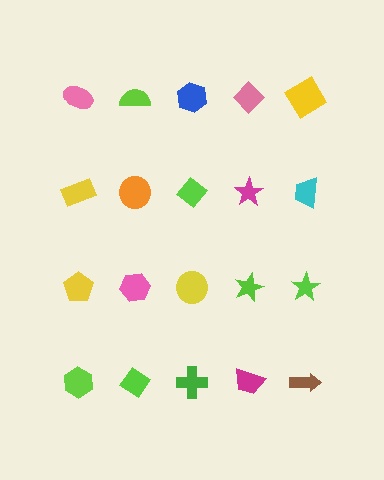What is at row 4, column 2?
A lime diamond.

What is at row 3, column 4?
A lime star.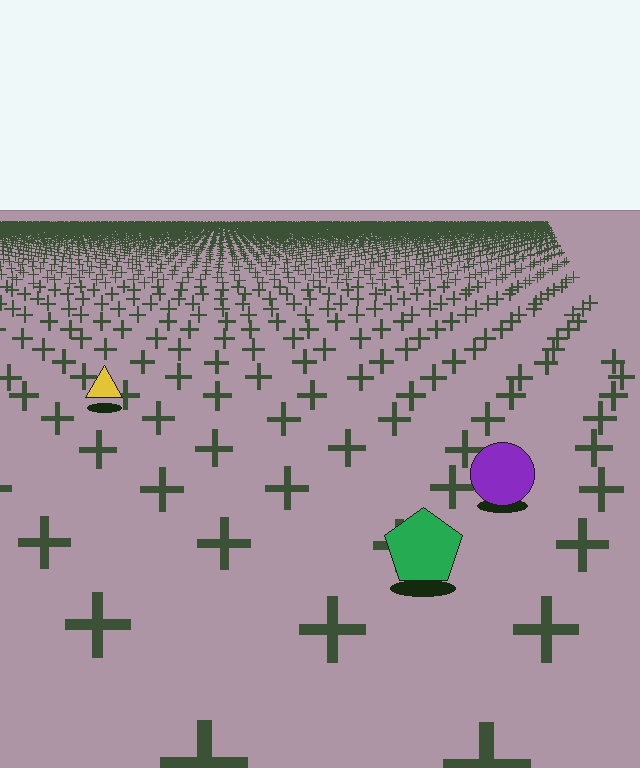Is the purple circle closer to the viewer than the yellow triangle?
Yes. The purple circle is closer — you can tell from the texture gradient: the ground texture is coarser near it.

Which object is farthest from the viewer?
The yellow triangle is farthest from the viewer. It appears smaller and the ground texture around it is denser.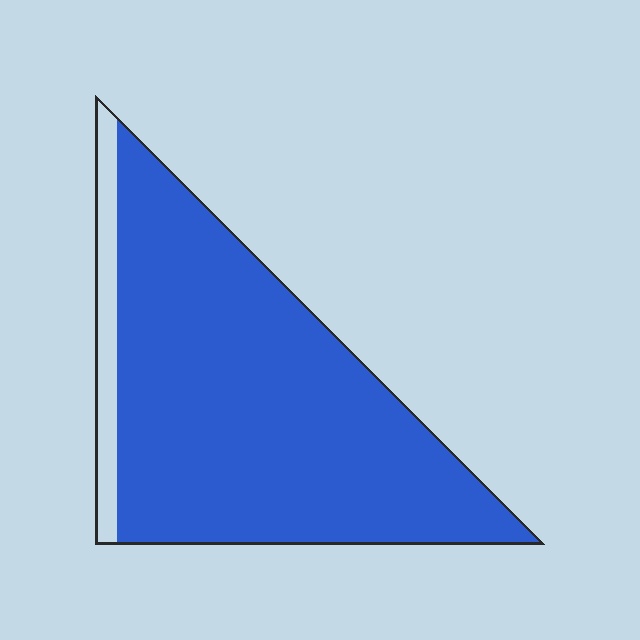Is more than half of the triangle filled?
Yes.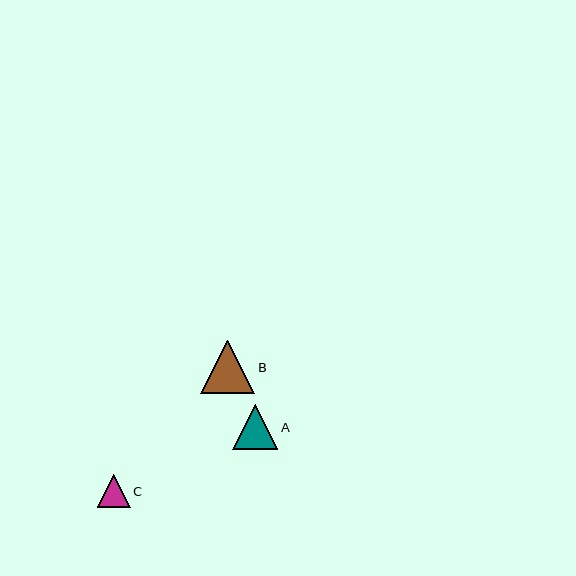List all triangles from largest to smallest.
From largest to smallest: B, A, C.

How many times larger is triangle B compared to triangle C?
Triangle B is approximately 1.6 times the size of triangle C.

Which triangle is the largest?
Triangle B is the largest with a size of approximately 54 pixels.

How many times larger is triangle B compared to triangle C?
Triangle B is approximately 1.6 times the size of triangle C.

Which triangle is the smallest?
Triangle C is the smallest with a size of approximately 33 pixels.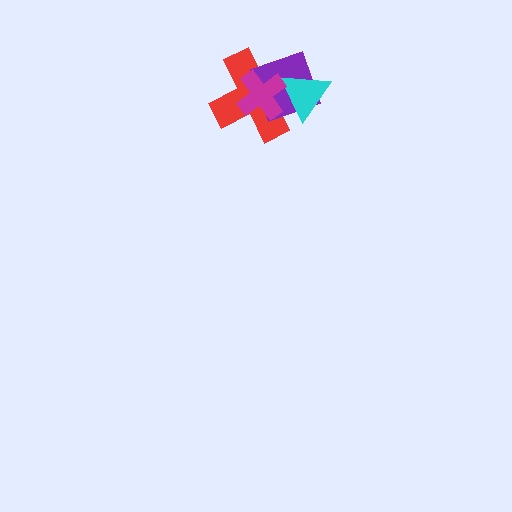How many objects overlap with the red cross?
3 objects overlap with the red cross.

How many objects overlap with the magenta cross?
3 objects overlap with the magenta cross.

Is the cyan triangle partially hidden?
Yes, it is partially covered by another shape.